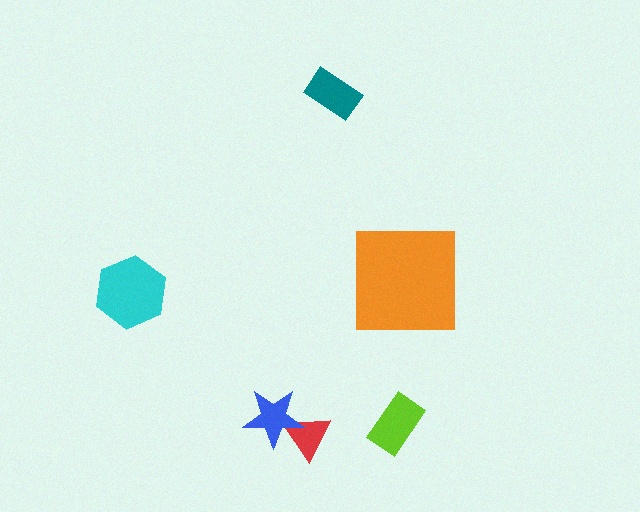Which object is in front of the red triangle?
The blue star is in front of the red triangle.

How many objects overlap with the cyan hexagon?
0 objects overlap with the cyan hexagon.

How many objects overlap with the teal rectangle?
0 objects overlap with the teal rectangle.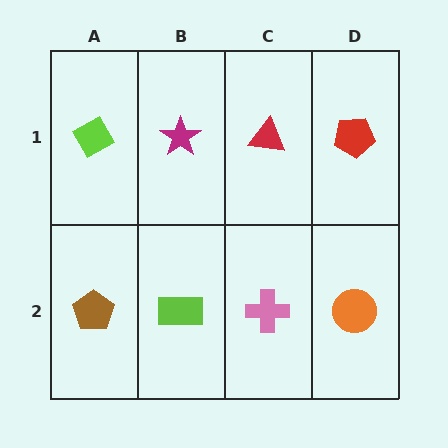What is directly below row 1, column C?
A pink cross.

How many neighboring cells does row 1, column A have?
2.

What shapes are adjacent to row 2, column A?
A lime diamond (row 1, column A), a lime rectangle (row 2, column B).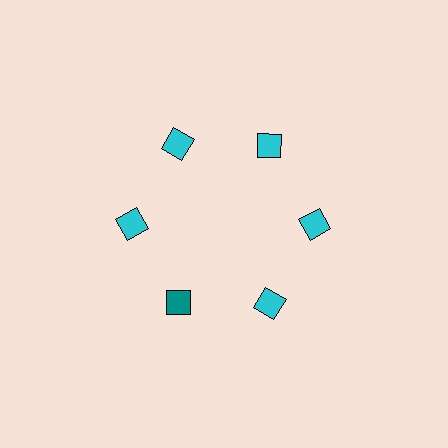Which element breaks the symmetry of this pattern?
The teal diamond at roughly the 7 o'clock position breaks the symmetry. All other shapes are cyan diamonds.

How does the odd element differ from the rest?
It has a different color: teal instead of cyan.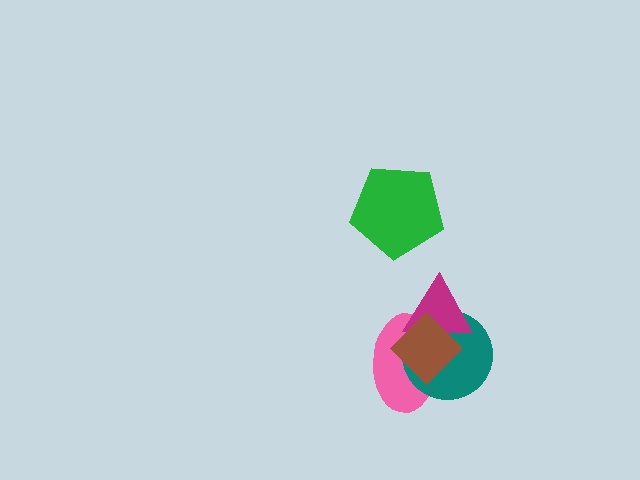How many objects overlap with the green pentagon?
0 objects overlap with the green pentagon.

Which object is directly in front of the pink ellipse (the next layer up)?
The teal circle is directly in front of the pink ellipse.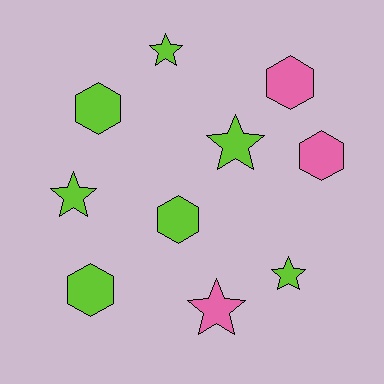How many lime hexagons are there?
There are 3 lime hexagons.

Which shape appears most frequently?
Star, with 5 objects.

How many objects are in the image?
There are 10 objects.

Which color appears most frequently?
Lime, with 7 objects.